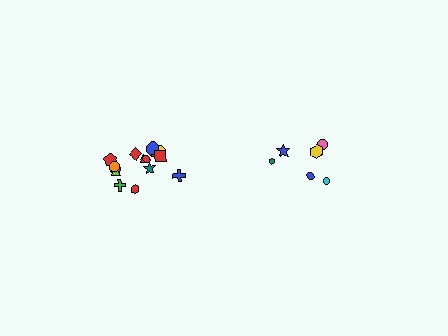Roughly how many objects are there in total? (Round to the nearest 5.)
Roughly 20 objects in total.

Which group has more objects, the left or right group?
The left group.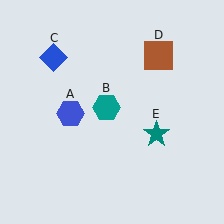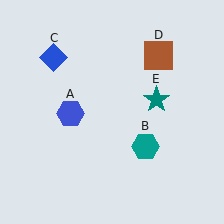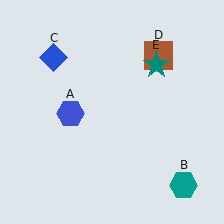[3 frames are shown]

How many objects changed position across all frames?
2 objects changed position: teal hexagon (object B), teal star (object E).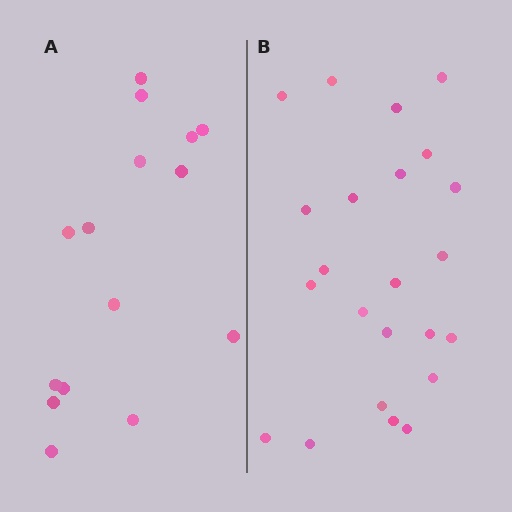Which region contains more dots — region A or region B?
Region B (the right region) has more dots.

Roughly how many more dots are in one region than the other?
Region B has roughly 8 or so more dots than region A.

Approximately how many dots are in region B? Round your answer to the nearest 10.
About 20 dots. (The exact count is 23, which rounds to 20.)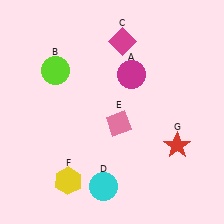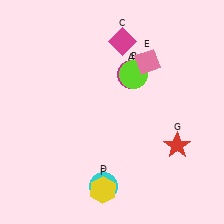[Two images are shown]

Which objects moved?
The objects that moved are: the lime circle (B), the pink diamond (E), the yellow hexagon (F).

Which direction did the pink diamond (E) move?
The pink diamond (E) moved up.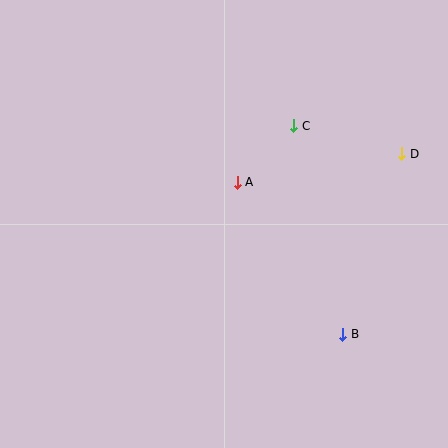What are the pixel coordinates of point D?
Point D is at (402, 154).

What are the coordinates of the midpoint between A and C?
The midpoint between A and C is at (265, 154).